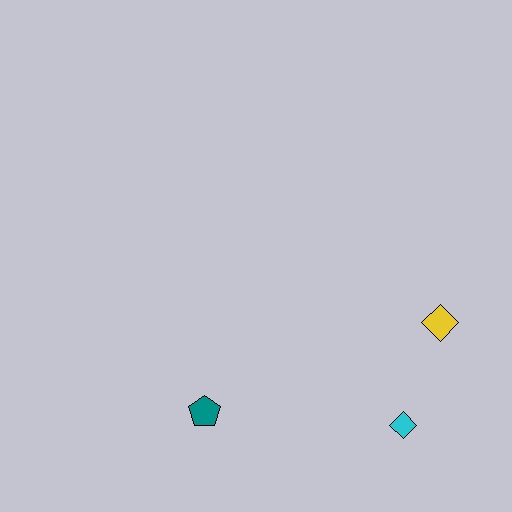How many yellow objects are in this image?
There is 1 yellow object.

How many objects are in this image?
There are 3 objects.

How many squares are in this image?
There are no squares.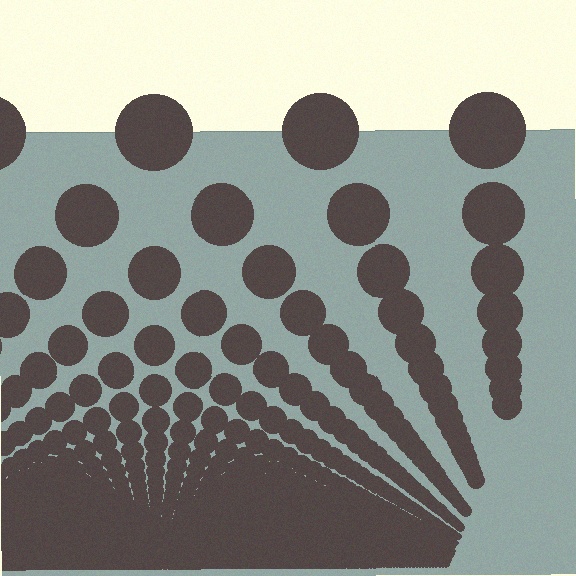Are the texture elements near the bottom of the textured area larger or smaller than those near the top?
Smaller. The gradient is inverted — elements near the bottom are smaller and denser.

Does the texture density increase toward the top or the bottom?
Density increases toward the bottom.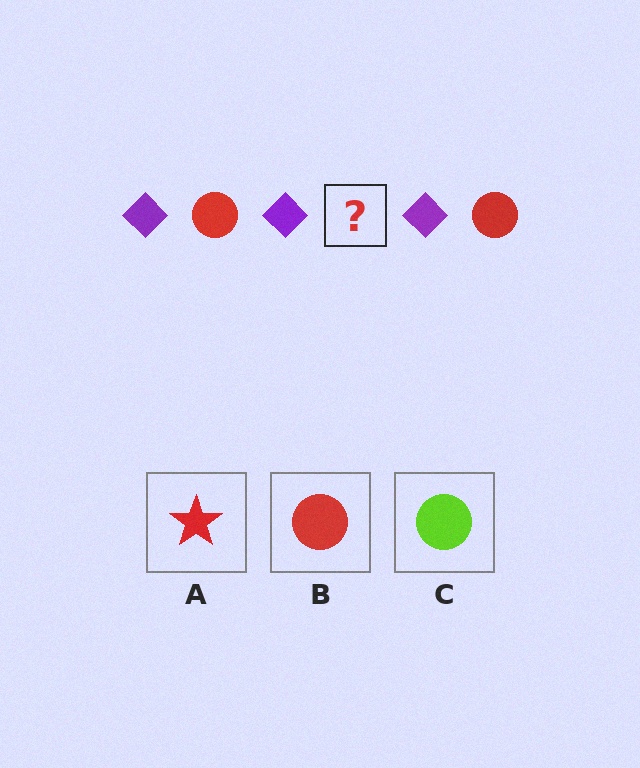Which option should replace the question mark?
Option B.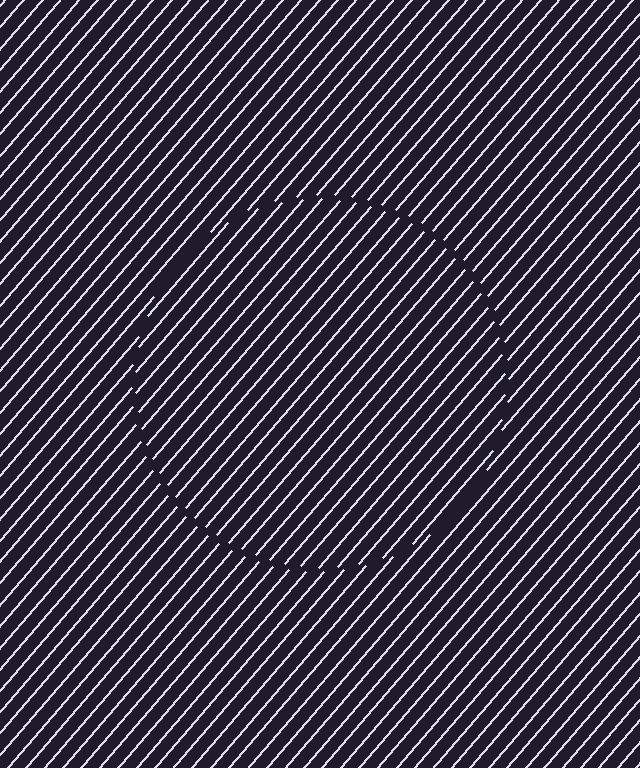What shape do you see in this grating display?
An illusory circle. The interior of the shape contains the same grating, shifted by half a period — the contour is defined by the phase discontinuity where line-ends from the inner and outer gratings abut.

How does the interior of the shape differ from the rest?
The interior of the shape contains the same grating, shifted by half a period — the contour is defined by the phase discontinuity where line-ends from the inner and outer gratings abut.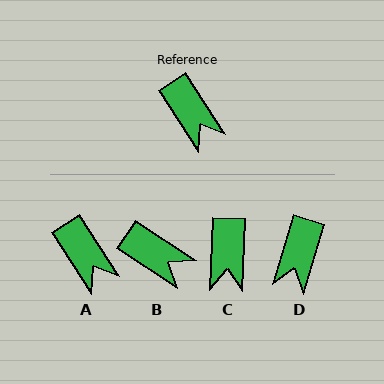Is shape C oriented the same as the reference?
No, it is off by about 35 degrees.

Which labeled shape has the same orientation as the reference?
A.